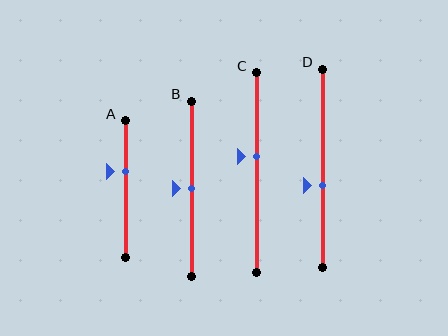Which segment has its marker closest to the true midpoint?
Segment B has its marker closest to the true midpoint.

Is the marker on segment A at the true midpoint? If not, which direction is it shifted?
No, the marker on segment A is shifted upward by about 13% of the segment length.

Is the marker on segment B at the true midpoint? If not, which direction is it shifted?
Yes, the marker on segment B is at the true midpoint.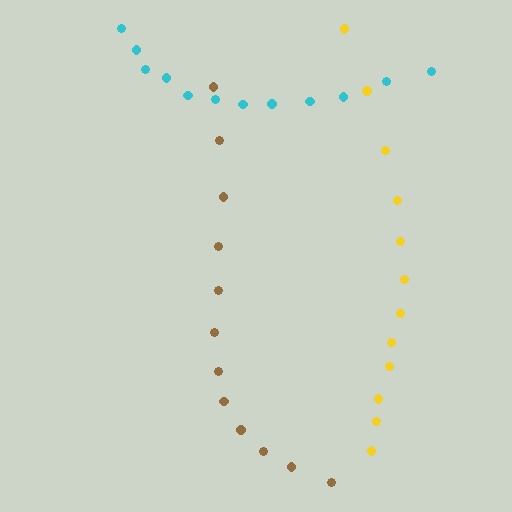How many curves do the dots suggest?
There are 3 distinct paths.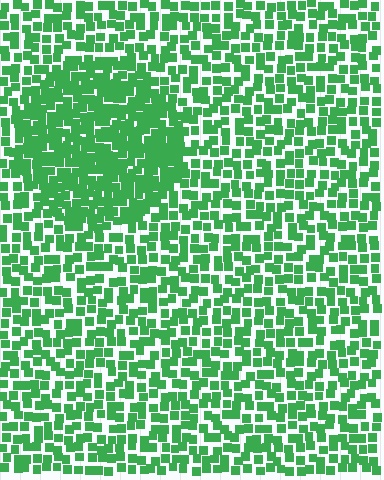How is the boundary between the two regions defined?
The boundary is defined by a change in element density (approximately 1.8x ratio). All elements are the same color, size, and shape.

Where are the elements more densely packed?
The elements are more densely packed inside the circle boundary.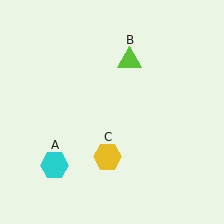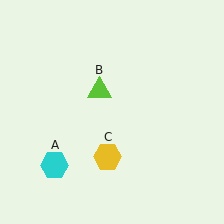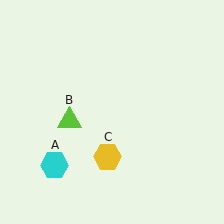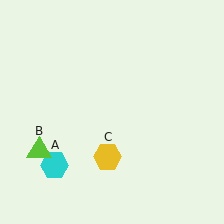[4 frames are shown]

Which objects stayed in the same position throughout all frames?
Cyan hexagon (object A) and yellow hexagon (object C) remained stationary.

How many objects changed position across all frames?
1 object changed position: lime triangle (object B).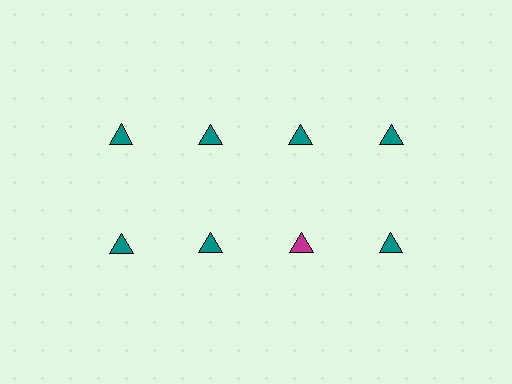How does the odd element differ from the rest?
It has a different color: magenta instead of teal.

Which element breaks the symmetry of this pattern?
The magenta triangle in the second row, center column breaks the symmetry. All other shapes are teal triangles.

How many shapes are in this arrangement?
There are 8 shapes arranged in a grid pattern.